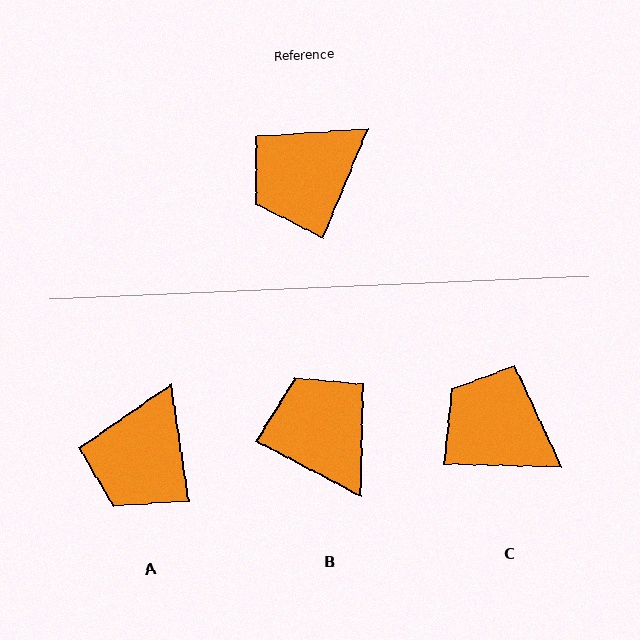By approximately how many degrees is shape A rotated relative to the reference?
Approximately 31 degrees counter-clockwise.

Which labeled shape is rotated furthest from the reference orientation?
B, about 95 degrees away.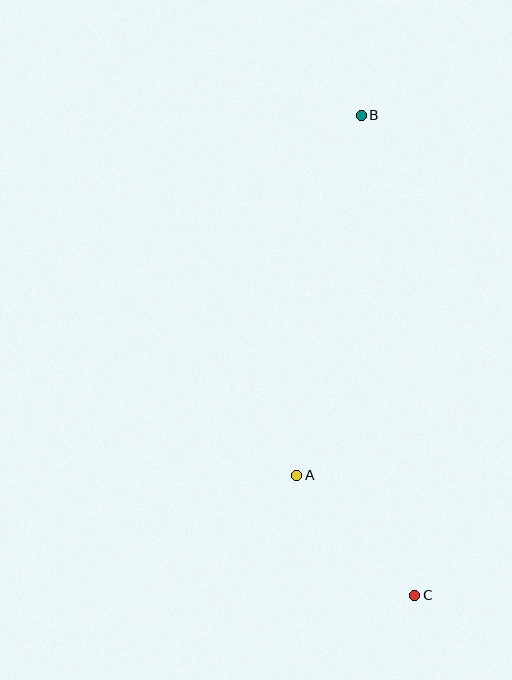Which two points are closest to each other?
Points A and C are closest to each other.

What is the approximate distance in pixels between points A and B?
The distance between A and B is approximately 365 pixels.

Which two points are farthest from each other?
Points B and C are farthest from each other.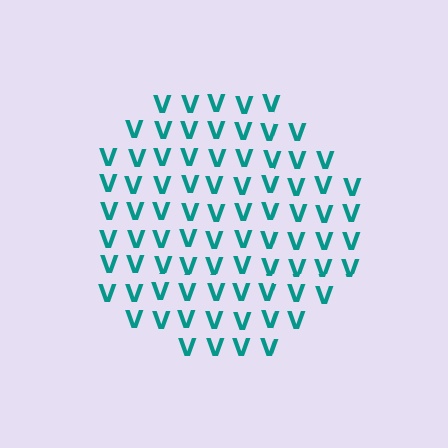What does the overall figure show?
The overall figure shows a circle.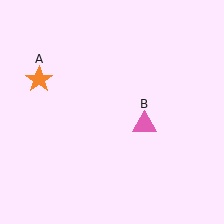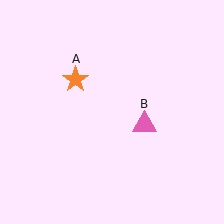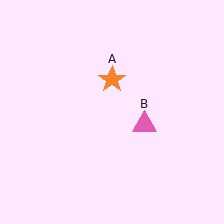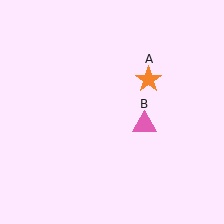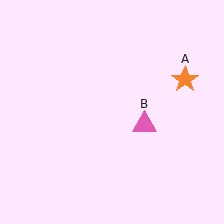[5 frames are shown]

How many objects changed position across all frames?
1 object changed position: orange star (object A).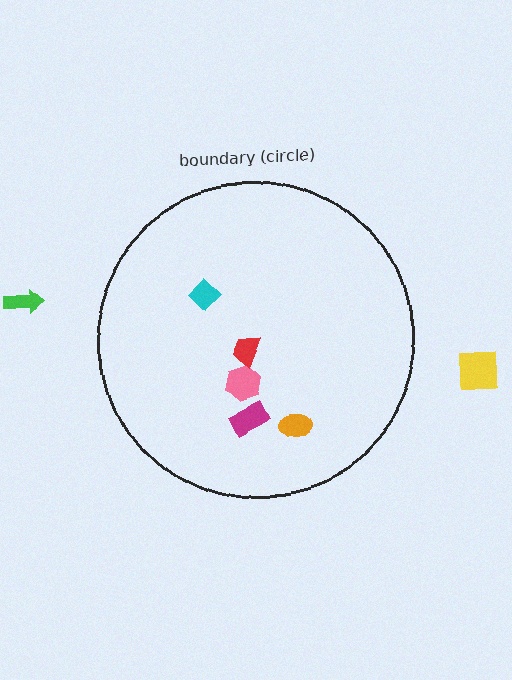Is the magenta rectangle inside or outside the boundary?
Inside.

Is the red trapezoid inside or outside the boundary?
Inside.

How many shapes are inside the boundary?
5 inside, 2 outside.